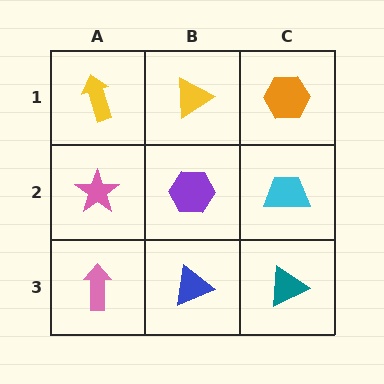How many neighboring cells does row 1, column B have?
3.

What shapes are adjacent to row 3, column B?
A purple hexagon (row 2, column B), a pink arrow (row 3, column A), a teal triangle (row 3, column C).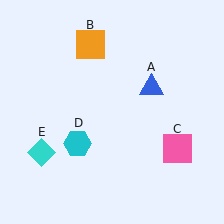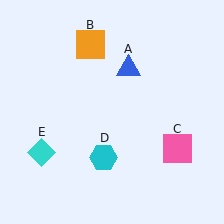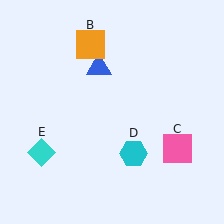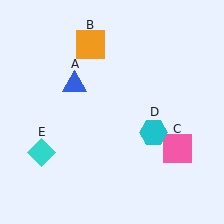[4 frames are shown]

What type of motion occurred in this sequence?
The blue triangle (object A), cyan hexagon (object D) rotated counterclockwise around the center of the scene.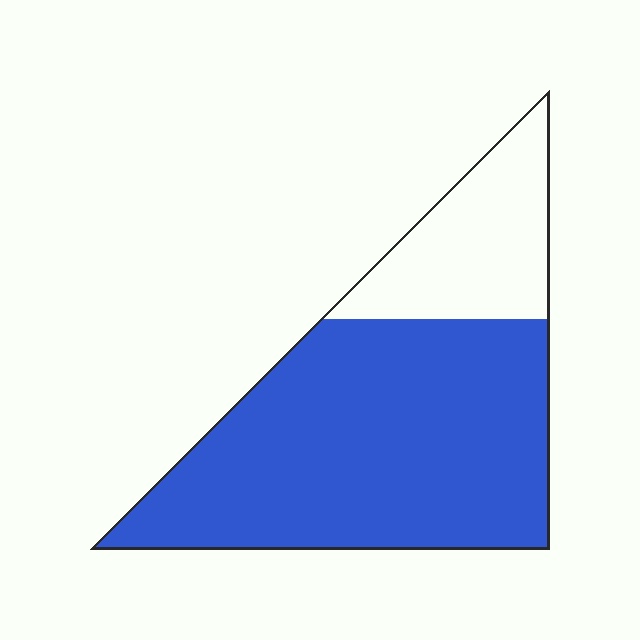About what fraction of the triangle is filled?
About three quarters (3/4).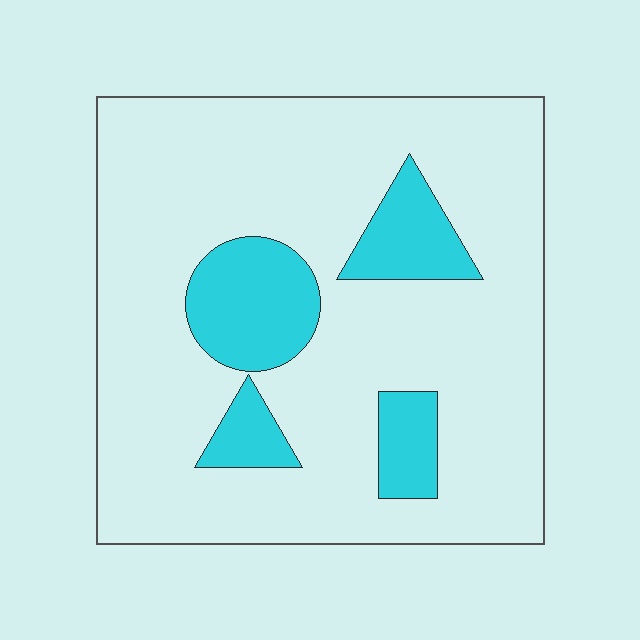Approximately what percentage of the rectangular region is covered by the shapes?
Approximately 20%.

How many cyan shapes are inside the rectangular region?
4.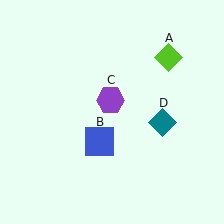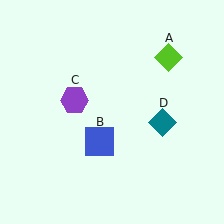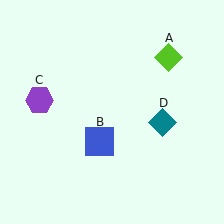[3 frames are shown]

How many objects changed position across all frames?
1 object changed position: purple hexagon (object C).